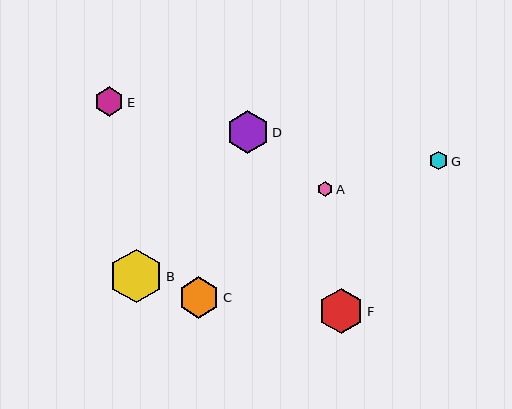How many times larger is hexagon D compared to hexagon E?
Hexagon D is approximately 1.5 times the size of hexagon E.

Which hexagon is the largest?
Hexagon B is the largest with a size of approximately 54 pixels.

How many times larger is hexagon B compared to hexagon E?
Hexagon B is approximately 1.8 times the size of hexagon E.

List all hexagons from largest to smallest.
From largest to smallest: B, F, D, C, E, G, A.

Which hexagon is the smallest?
Hexagon A is the smallest with a size of approximately 15 pixels.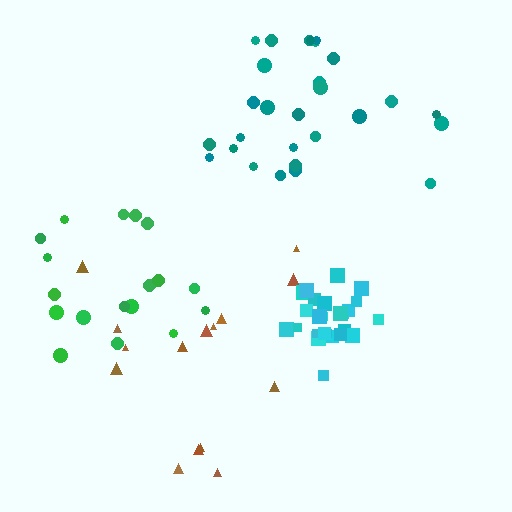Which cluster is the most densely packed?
Cyan.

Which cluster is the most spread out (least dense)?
Brown.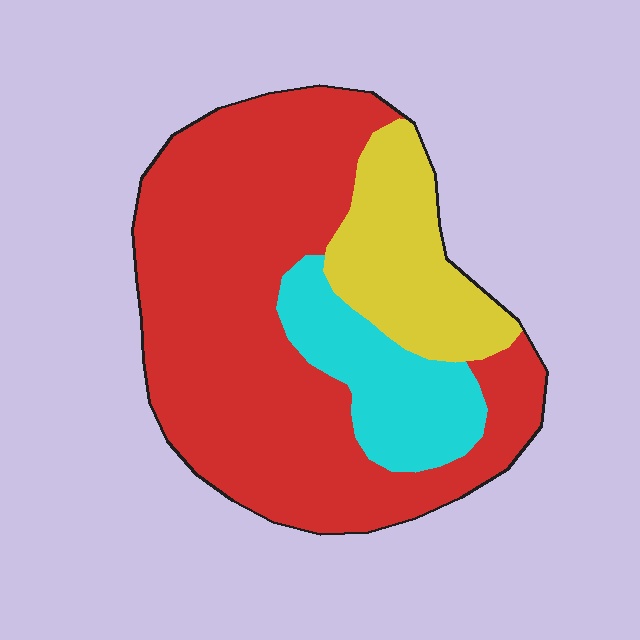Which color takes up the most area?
Red, at roughly 65%.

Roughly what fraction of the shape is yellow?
Yellow covers around 20% of the shape.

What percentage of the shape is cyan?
Cyan covers about 15% of the shape.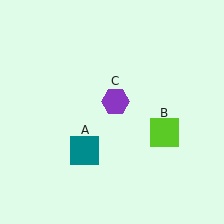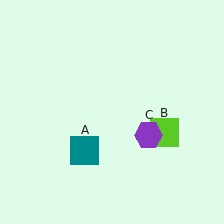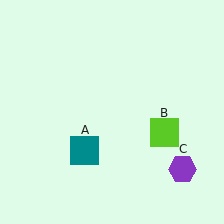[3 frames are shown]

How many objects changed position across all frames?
1 object changed position: purple hexagon (object C).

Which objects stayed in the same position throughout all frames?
Teal square (object A) and lime square (object B) remained stationary.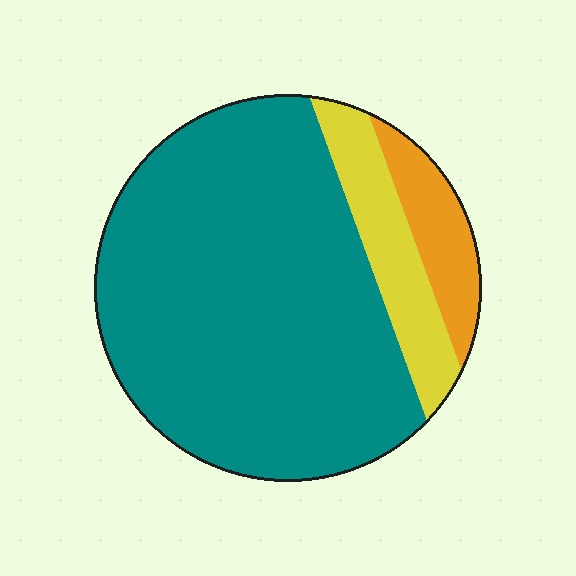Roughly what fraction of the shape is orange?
Orange takes up about one tenth (1/10) of the shape.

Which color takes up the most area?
Teal, at roughly 75%.